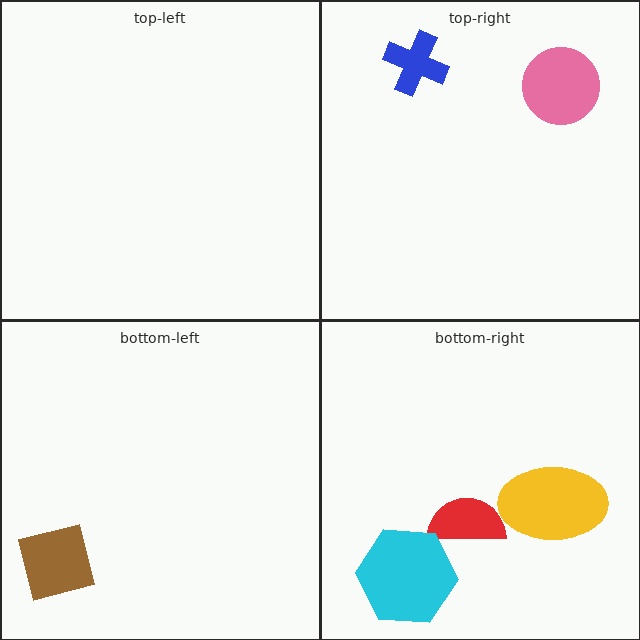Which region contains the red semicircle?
The bottom-right region.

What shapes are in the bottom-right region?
The red semicircle, the yellow ellipse, the cyan hexagon.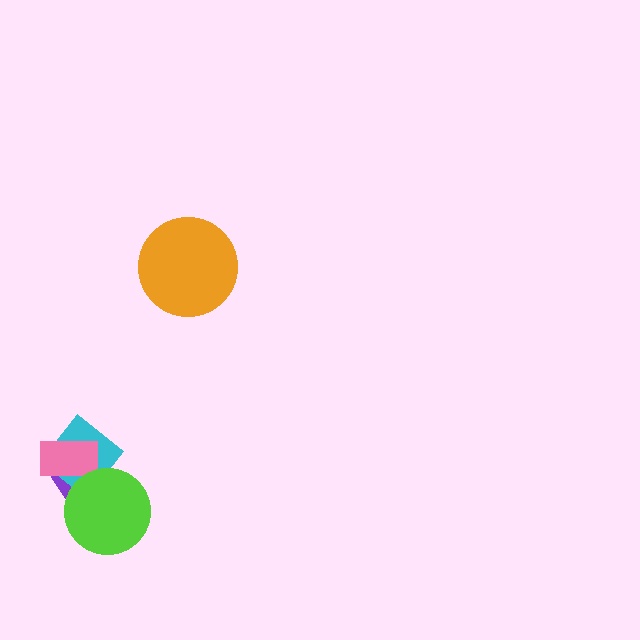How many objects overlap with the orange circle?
0 objects overlap with the orange circle.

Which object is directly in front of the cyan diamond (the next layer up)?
The pink rectangle is directly in front of the cyan diamond.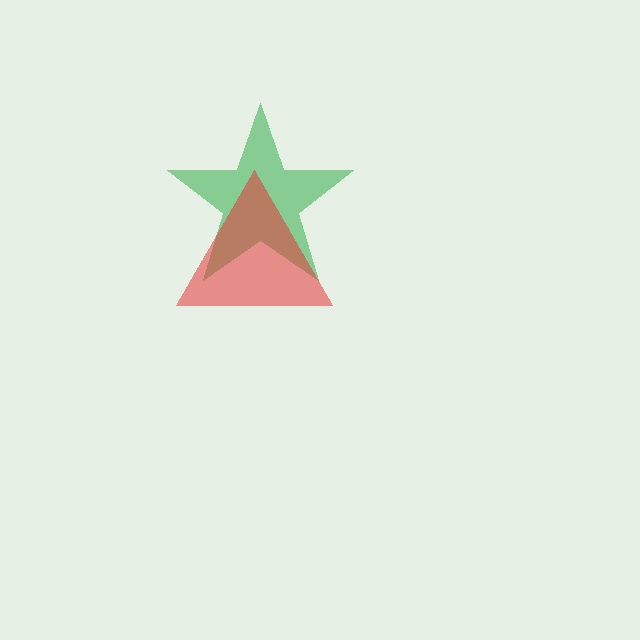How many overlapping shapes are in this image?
There are 2 overlapping shapes in the image.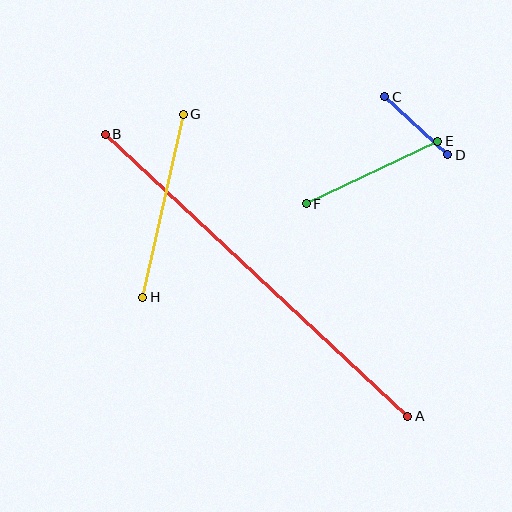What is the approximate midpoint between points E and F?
The midpoint is at approximately (372, 173) pixels.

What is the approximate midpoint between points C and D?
The midpoint is at approximately (416, 126) pixels.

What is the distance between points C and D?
The distance is approximately 86 pixels.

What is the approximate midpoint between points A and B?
The midpoint is at approximately (257, 275) pixels.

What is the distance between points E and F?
The distance is approximately 145 pixels.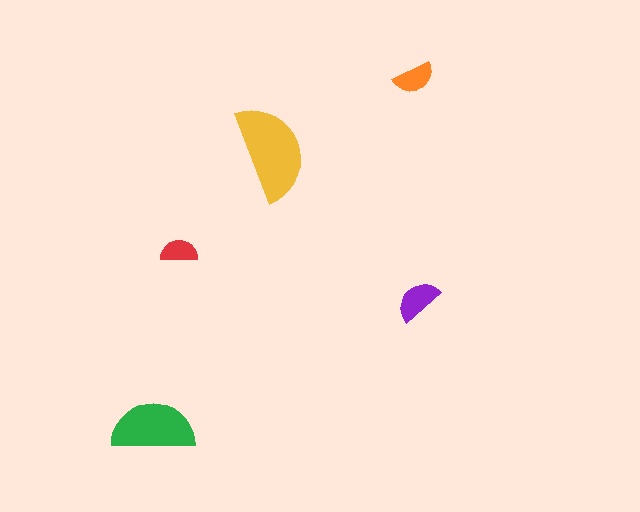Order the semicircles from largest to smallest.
the yellow one, the green one, the purple one, the orange one, the red one.